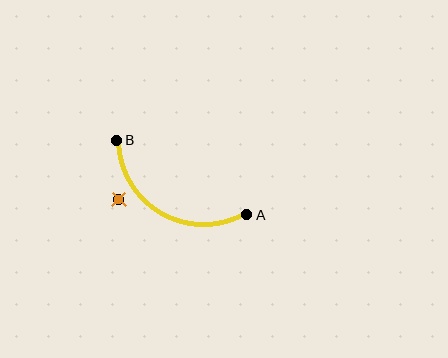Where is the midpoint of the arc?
The arc midpoint is the point on the curve farthest from the straight line joining A and B. It sits below that line.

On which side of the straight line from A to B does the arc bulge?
The arc bulges below the straight line connecting A and B.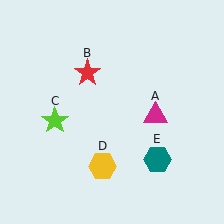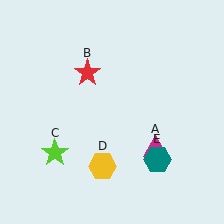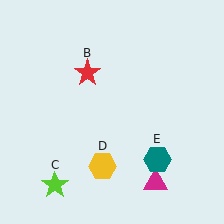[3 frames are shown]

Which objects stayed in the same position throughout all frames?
Red star (object B) and yellow hexagon (object D) and teal hexagon (object E) remained stationary.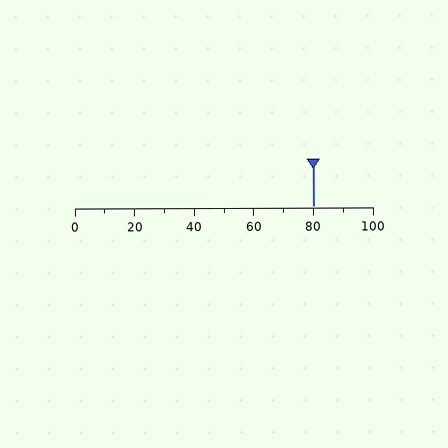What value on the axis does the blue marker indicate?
The marker indicates approximately 80.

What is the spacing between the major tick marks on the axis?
The major ticks are spaced 20 apart.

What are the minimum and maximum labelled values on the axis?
The axis runs from 0 to 100.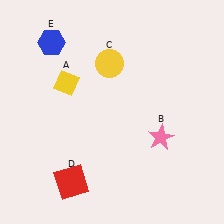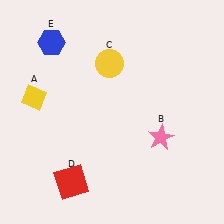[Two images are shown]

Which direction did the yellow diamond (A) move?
The yellow diamond (A) moved left.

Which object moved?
The yellow diamond (A) moved left.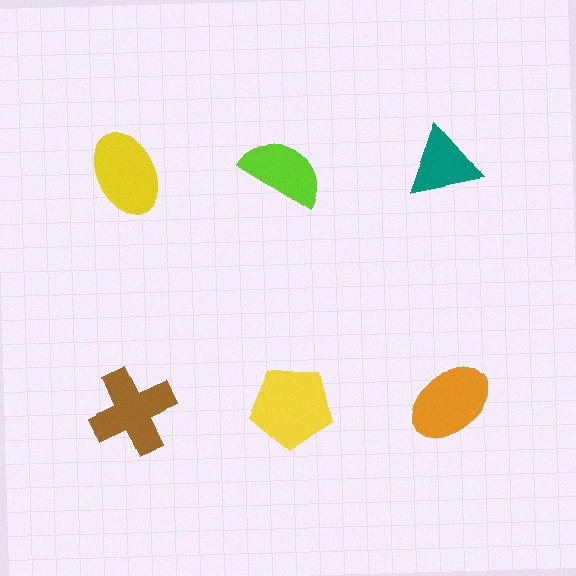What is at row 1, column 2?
A lime semicircle.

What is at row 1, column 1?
A yellow ellipse.